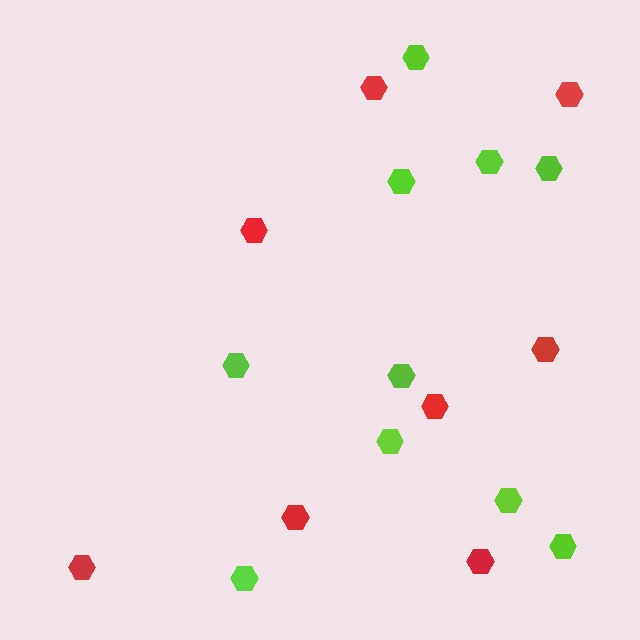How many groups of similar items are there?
There are 2 groups: one group of red hexagons (8) and one group of lime hexagons (10).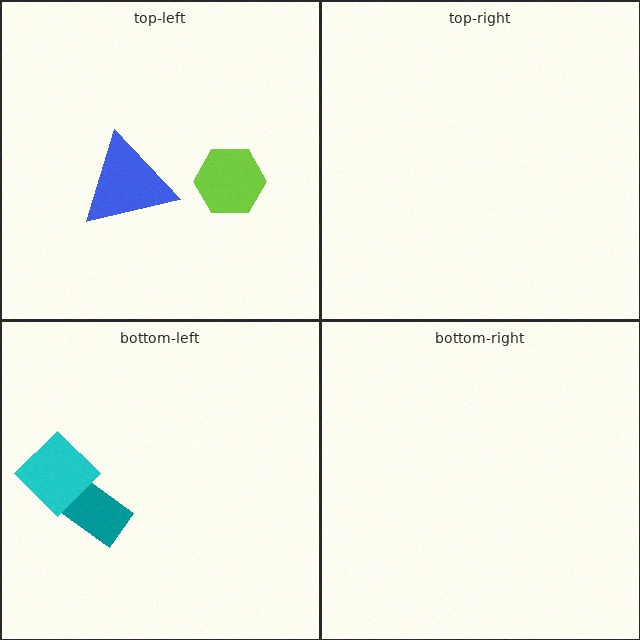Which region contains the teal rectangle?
The bottom-left region.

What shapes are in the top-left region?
The lime hexagon, the blue triangle.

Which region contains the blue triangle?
The top-left region.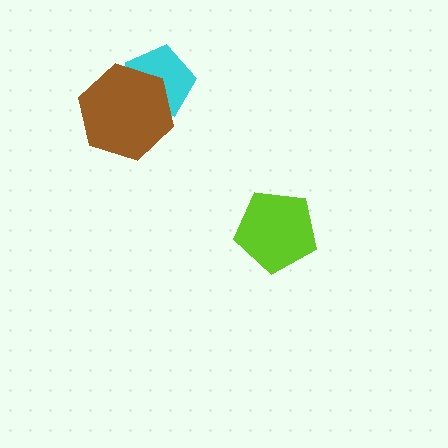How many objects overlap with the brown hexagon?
1 object overlaps with the brown hexagon.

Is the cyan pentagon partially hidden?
Yes, it is partially covered by another shape.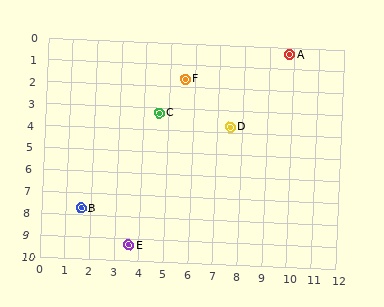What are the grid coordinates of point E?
Point E is at approximately (3.6, 9.3).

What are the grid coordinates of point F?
Point F is at approximately (5.6, 1.6).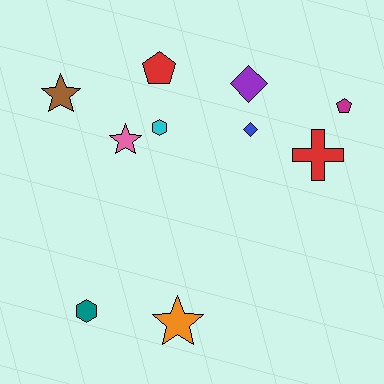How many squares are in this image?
There are no squares.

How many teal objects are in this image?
There is 1 teal object.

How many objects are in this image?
There are 10 objects.